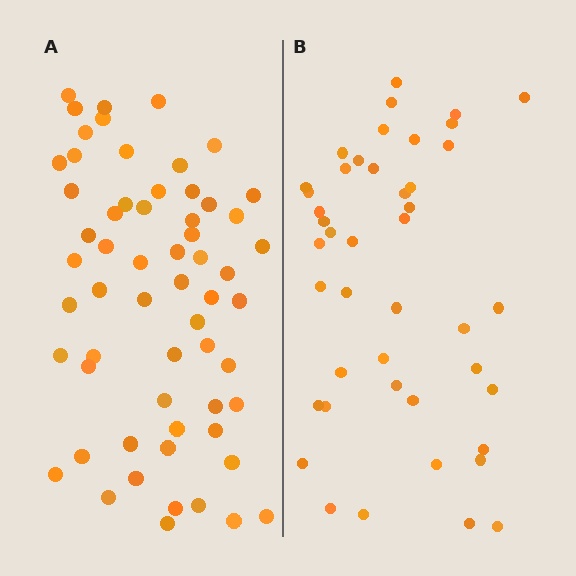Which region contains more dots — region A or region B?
Region A (the left region) has more dots.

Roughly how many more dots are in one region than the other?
Region A has approximately 15 more dots than region B.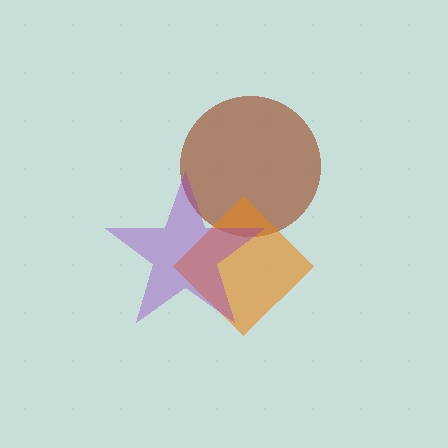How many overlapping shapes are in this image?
There are 3 overlapping shapes in the image.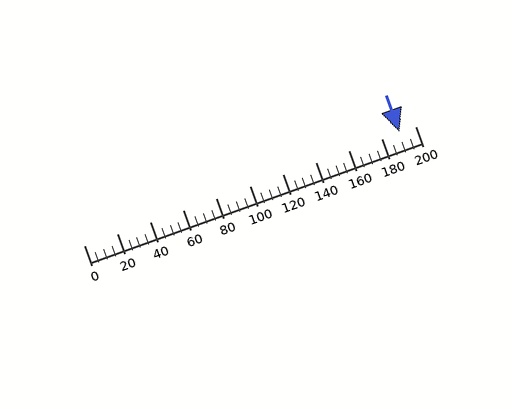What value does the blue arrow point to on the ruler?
The blue arrow points to approximately 191.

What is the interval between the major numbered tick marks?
The major tick marks are spaced 20 units apart.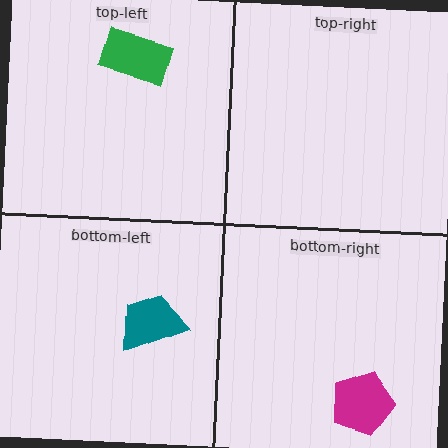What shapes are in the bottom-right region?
The magenta pentagon.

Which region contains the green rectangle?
The top-left region.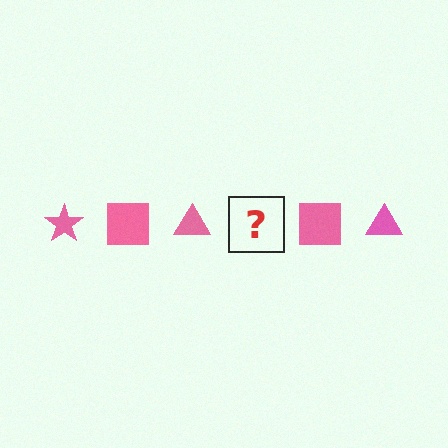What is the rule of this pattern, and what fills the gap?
The rule is that the pattern cycles through star, square, triangle shapes in pink. The gap should be filled with a pink star.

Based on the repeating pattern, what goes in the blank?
The blank should be a pink star.